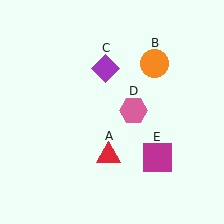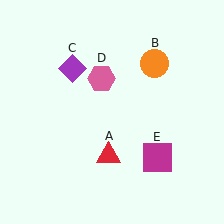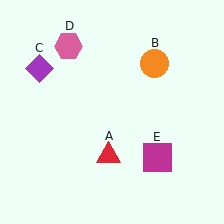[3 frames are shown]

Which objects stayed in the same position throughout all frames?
Red triangle (object A) and orange circle (object B) and magenta square (object E) remained stationary.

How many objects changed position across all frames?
2 objects changed position: purple diamond (object C), pink hexagon (object D).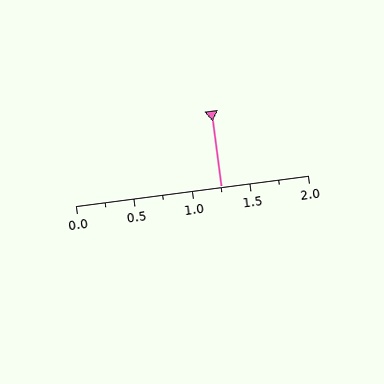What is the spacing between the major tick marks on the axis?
The major ticks are spaced 0.5 apart.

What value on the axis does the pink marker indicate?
The marker indicates approximately 1.25.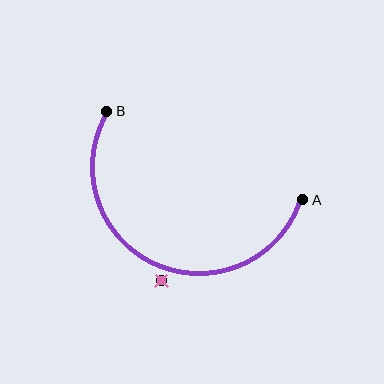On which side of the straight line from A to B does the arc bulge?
The arc bulges below the straight line connecting A and B.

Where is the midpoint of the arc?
The arc midpoint is the point on the curve farthest from the straight line joining A and B. It sits below that line.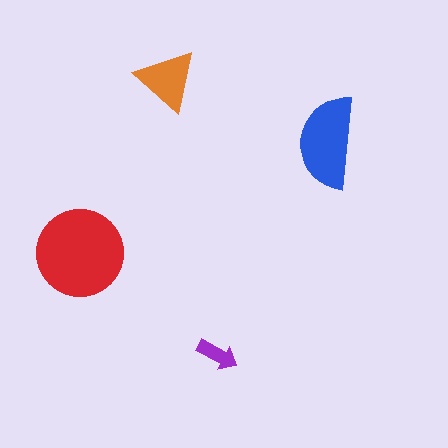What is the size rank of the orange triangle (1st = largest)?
3rd.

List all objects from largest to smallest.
The red circle, the blue semicircle, the orange triangle, the purple arrow.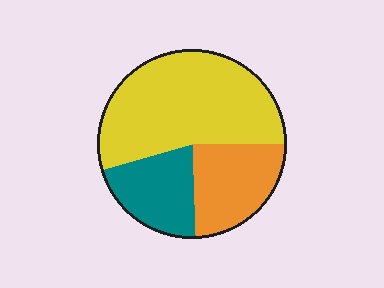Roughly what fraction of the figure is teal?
Teal covers around 20% of the figure.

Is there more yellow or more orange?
Yellow.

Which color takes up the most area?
Yellow, at roughly 55%.